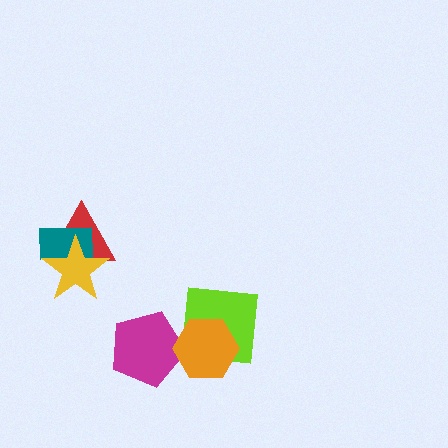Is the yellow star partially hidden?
No, no other shape covers it.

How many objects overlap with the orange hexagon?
2 objects overlap with the orange hexagon.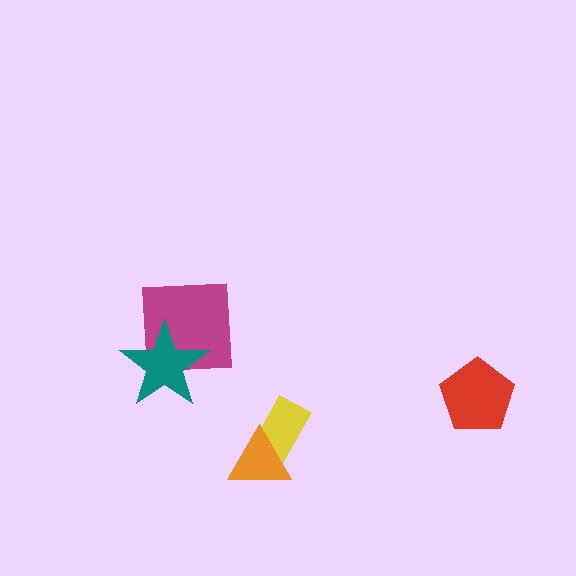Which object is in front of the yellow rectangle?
The orange triangle is in front of the yellow rectangle.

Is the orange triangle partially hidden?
No, no other shape covers it.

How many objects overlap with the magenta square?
1 object overlaps with the magenta square.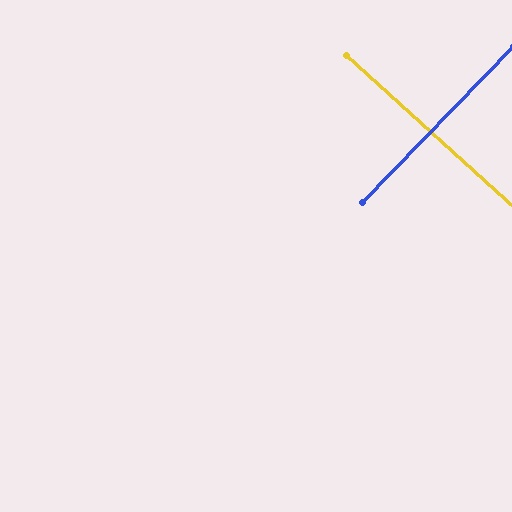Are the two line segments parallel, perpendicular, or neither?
Perpendicular — they meet at approximately 88°.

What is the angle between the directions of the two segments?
Approximately 88 degrees.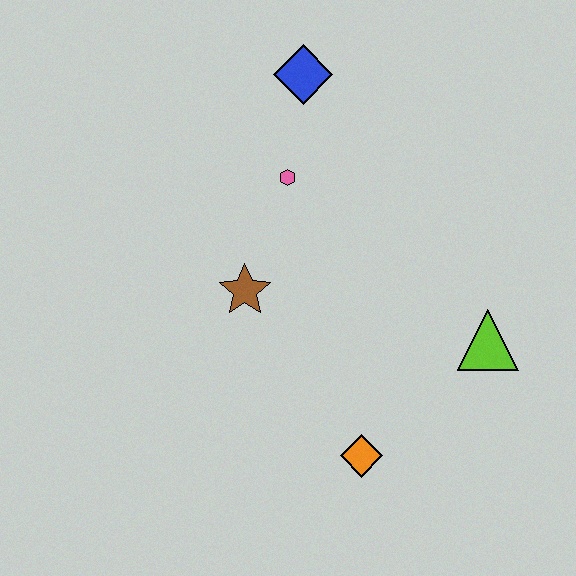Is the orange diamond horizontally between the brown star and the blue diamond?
No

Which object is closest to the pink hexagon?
The blue diamond is closest to the pink hexagon.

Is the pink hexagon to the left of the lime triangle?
Yes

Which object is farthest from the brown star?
The lime triangle is farthest from the brown star.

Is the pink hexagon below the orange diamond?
No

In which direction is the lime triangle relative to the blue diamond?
The lime triangle is below the blue diamond.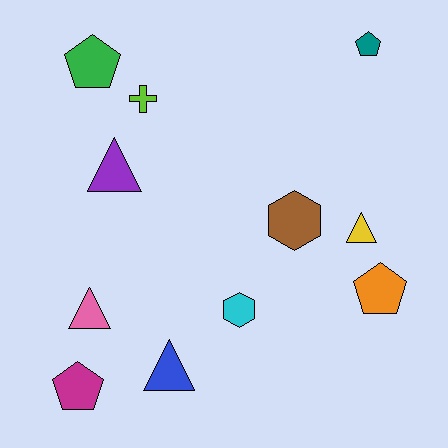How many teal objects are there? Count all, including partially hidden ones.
There is 1 teal object.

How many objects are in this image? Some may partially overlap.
There are 11 objects.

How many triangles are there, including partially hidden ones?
There are 4 triangles.